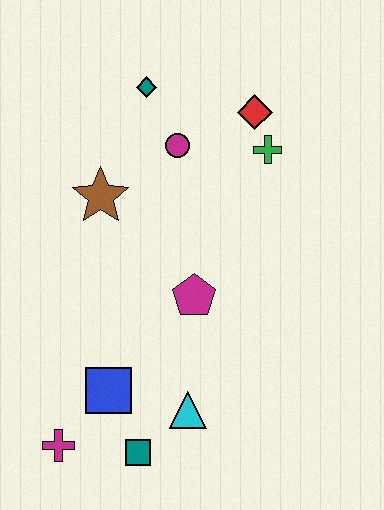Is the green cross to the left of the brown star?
No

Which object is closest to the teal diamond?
The magenta circle is closest to the teal diamond.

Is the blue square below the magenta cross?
No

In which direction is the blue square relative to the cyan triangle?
The blue square is to the left of the cyan triangle.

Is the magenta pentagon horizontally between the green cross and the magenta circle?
Yes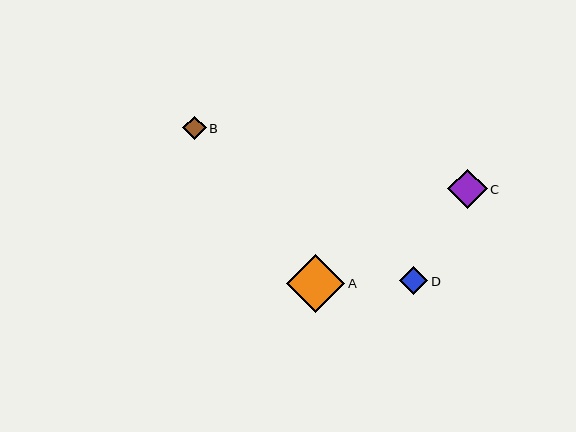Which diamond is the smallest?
Diamond B is the smallest with a size of approximately 23 pixels.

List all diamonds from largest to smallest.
From largest to smallest: A, C, D, B.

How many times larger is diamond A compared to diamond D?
Diamond A is approximately 2.1 times the size of diamond D.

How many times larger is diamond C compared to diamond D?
Diamond C is approximately 1.4 times the size of diamond D.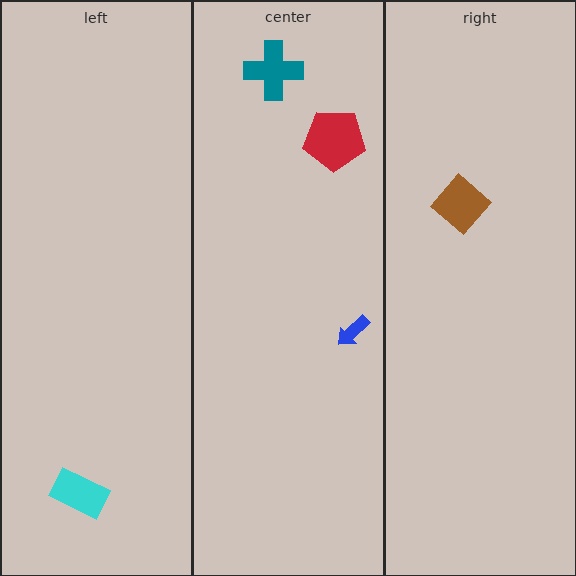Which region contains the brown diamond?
The right region.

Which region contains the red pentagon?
The center region.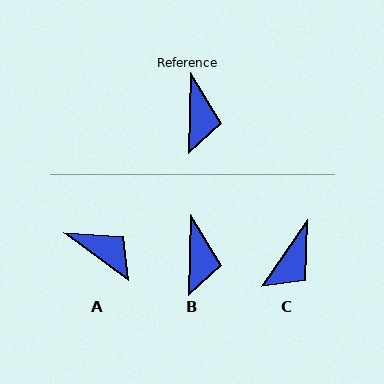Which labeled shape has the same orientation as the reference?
B.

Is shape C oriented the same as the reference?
No, it is off by about 33 degrees.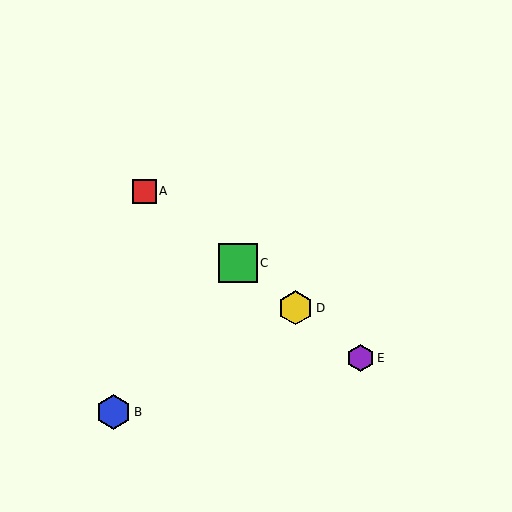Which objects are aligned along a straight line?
Objects A, C, D, E are aligned along a straight line.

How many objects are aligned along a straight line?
4 objects (A, C, D, E) are aligned along a straight line.